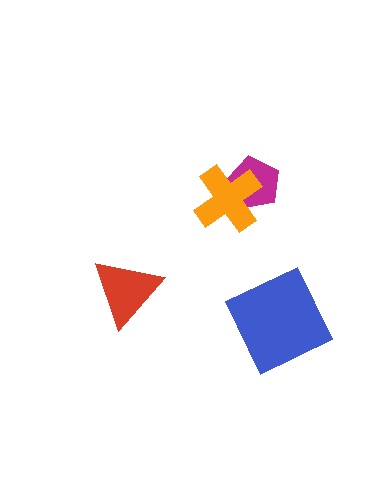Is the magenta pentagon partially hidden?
Yes, it is partially covered by another shape.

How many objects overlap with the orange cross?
1 object overlaps with the orange cross.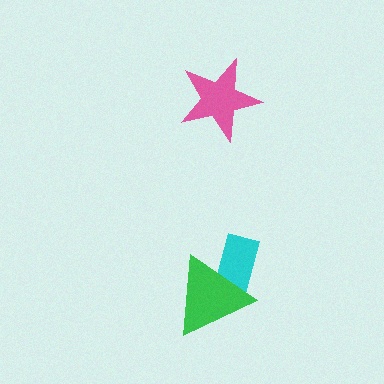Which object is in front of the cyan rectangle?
The green triangle is in front of the cyan rectangle.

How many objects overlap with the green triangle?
1 object overlaps with the green triangle.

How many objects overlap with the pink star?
0 objects overlap with the pink star.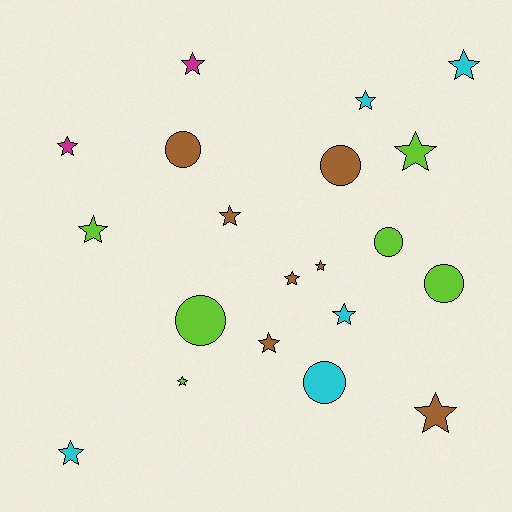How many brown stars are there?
There are 5 brown stars.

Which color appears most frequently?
Brown, with 7 objects.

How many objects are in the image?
There are 20 objects.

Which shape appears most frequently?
Star, with 14 objects.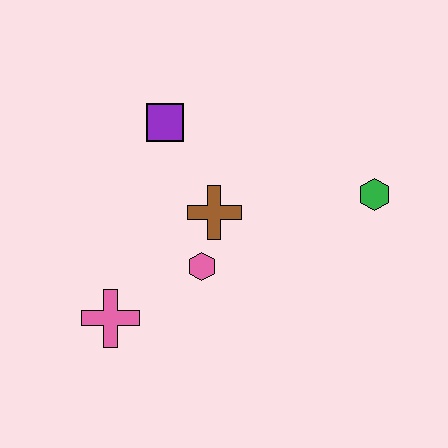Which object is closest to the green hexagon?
The brown cross is closest to the green hexagon.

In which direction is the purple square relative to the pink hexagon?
The purple square is above the pink hexagon.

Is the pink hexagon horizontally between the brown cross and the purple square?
Yes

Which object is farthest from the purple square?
The green hexagon is farthest from the purple square.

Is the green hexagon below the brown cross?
No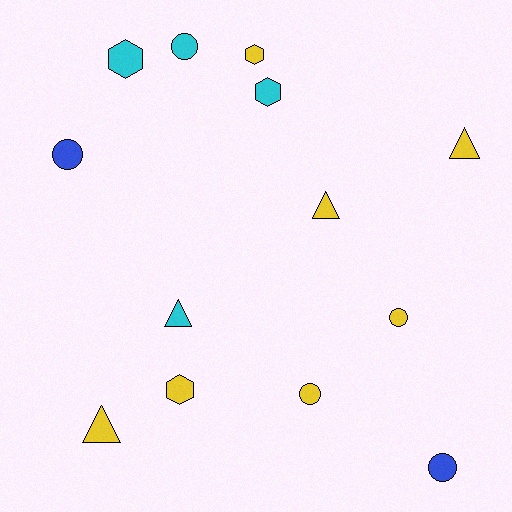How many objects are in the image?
There are 13 objects.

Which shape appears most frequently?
Circle, with 5 objects.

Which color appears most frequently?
Yellow, with 7 objects.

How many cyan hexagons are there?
There are 2 cyan hexagons.